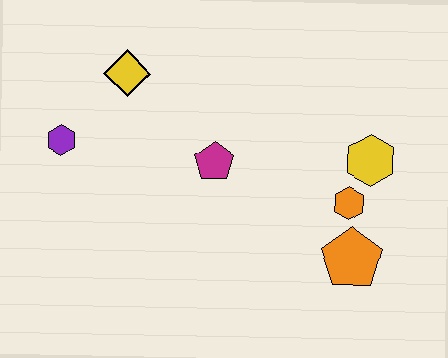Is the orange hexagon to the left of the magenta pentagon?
No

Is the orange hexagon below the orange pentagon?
No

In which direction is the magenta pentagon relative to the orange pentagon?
The magenta pentagon is to the left of the orange pentagon.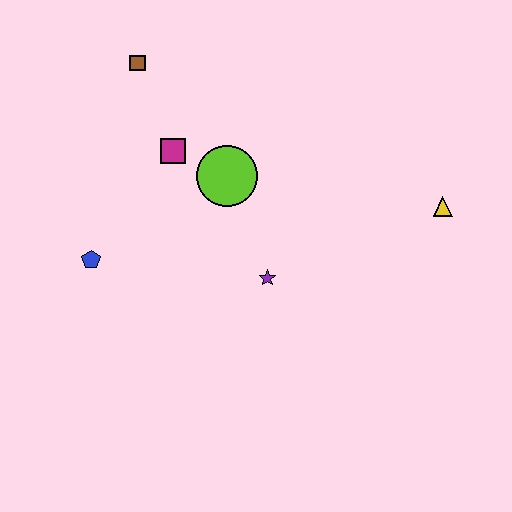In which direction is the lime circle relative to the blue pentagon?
The lime circle is to the right of the blue pentagon.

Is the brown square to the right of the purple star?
No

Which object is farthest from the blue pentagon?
The yellow triangle is farthest from the blue pentagon.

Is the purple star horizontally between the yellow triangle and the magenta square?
Yes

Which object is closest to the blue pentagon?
The magenta square is closest to the blue pentagon.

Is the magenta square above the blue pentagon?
Yes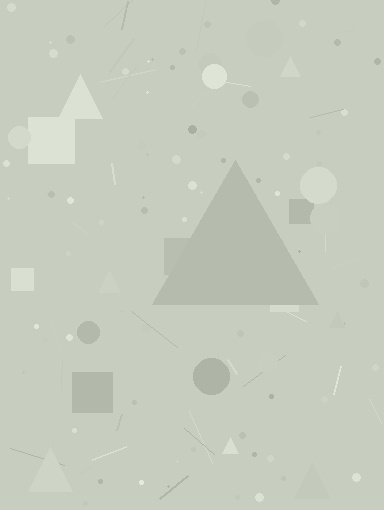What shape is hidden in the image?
A triangle is hidden in the image.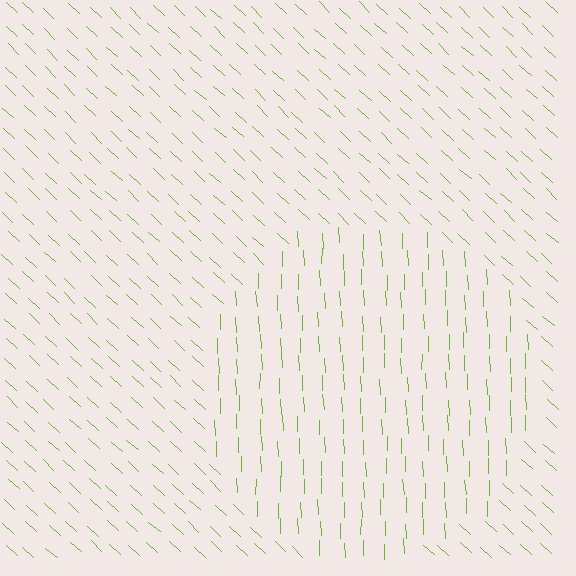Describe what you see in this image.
The image is filled with small lime line segments. A circle region in the image has lines oriented differently from the surrounding lines, creating a visible texture boundary.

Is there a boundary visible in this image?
Yes, there is a texture boundary formed by a change in line orientation.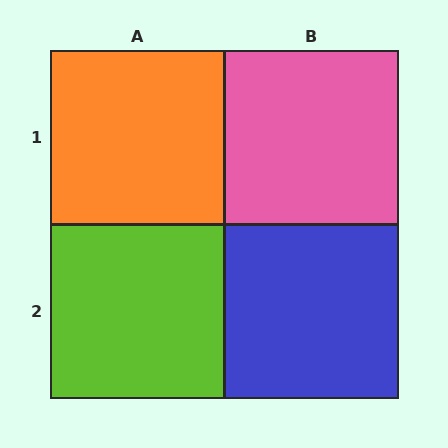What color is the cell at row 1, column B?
Pink.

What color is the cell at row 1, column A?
Orange.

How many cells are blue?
1 cell is blue.